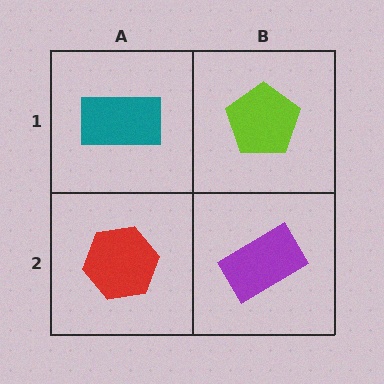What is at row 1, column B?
A lime pentagon.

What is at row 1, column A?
A teal rectangle.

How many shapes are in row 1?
2 shapes.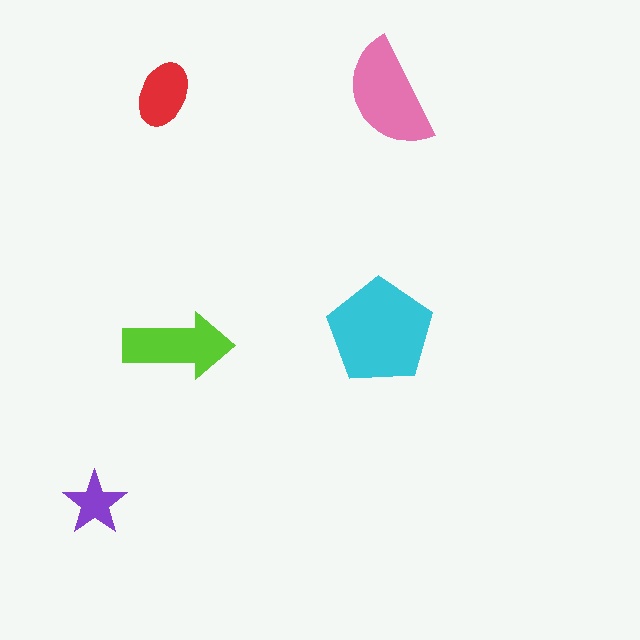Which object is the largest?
The cyan pentagon.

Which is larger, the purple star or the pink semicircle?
The pink semicircle.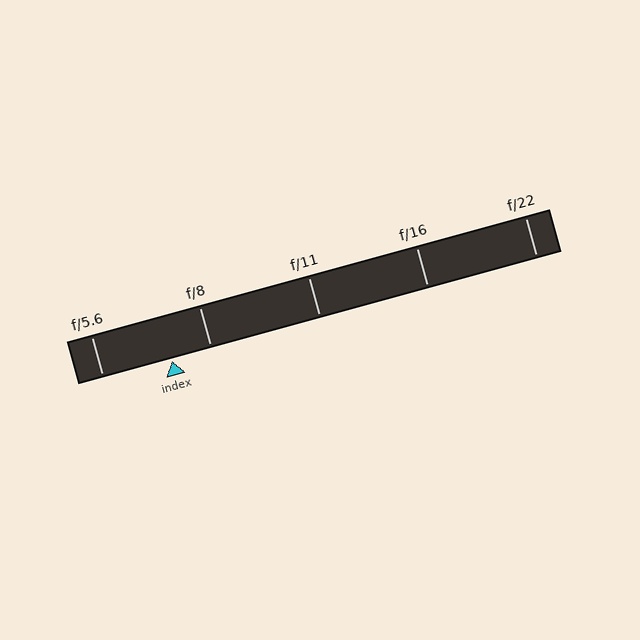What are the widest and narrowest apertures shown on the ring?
The widest aperture shown is f/5.6 and the narrowest is f/22.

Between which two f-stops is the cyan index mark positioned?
The index mark is between f/5.6 and f/8.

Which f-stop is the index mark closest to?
The index mark is closest to f/8.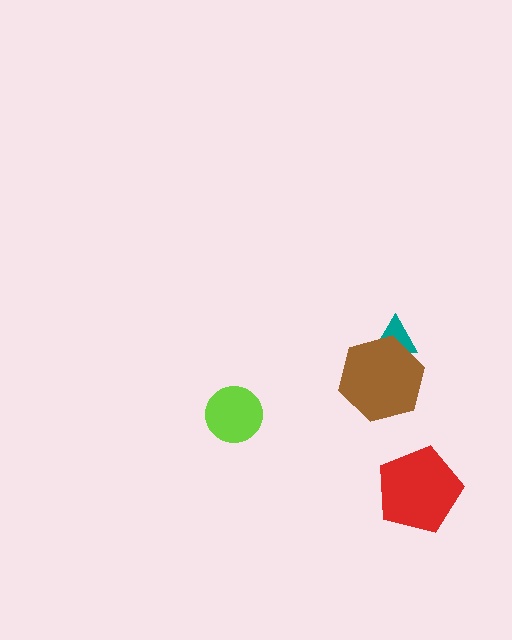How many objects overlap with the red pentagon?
0 objects overlap with the red pentagon.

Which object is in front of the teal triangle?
The brown hexagon is in front of the teal triangle.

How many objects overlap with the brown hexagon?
1 object overlaps with the brown hexagon.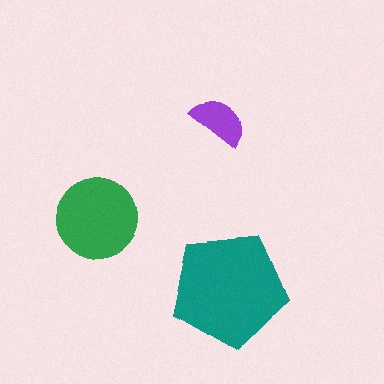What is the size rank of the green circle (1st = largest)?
2nd.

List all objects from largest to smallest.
The teal pentagon, the green circle, the purple semicircle.